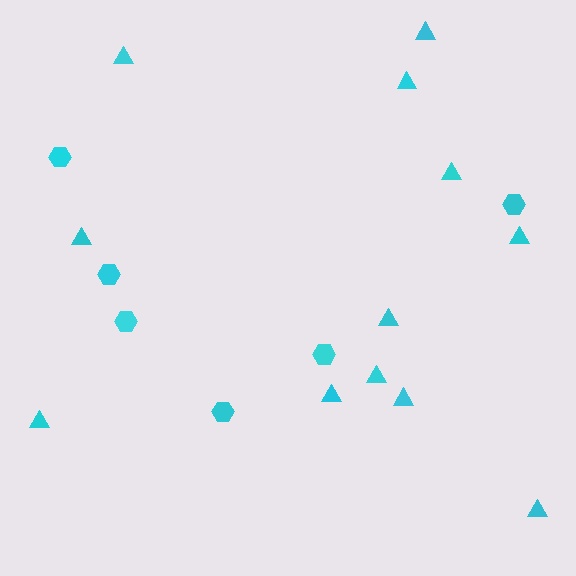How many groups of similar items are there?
There are 2 groups: one group of hexagons (6) and one group of triangles (12).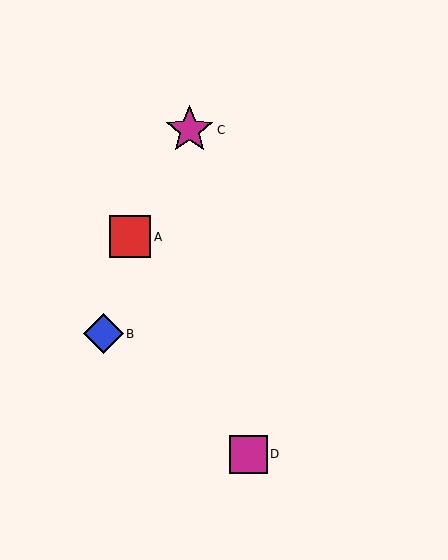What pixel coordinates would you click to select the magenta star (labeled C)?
Click at (189, 130) to select the magenta star C.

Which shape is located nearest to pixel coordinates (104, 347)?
The blue diamond (labeled B) at (103, 334) is nearest to that location.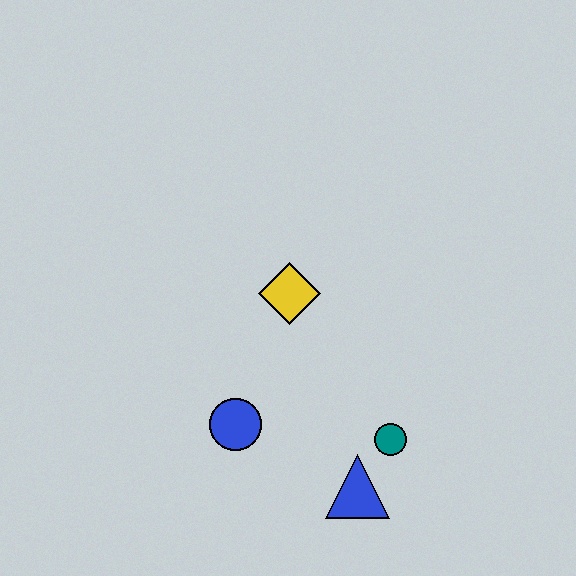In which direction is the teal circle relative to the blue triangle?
The teal circle is above the blue triangle.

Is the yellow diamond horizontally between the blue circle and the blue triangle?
Yes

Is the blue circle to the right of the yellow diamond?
No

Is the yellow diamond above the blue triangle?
Yes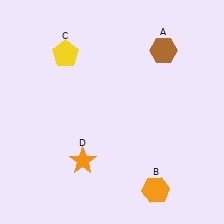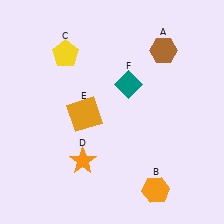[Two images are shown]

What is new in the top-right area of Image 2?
A teal diamond (F) was added in the top-right area of Image 2.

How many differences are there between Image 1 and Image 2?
There are 2 differences between the two images.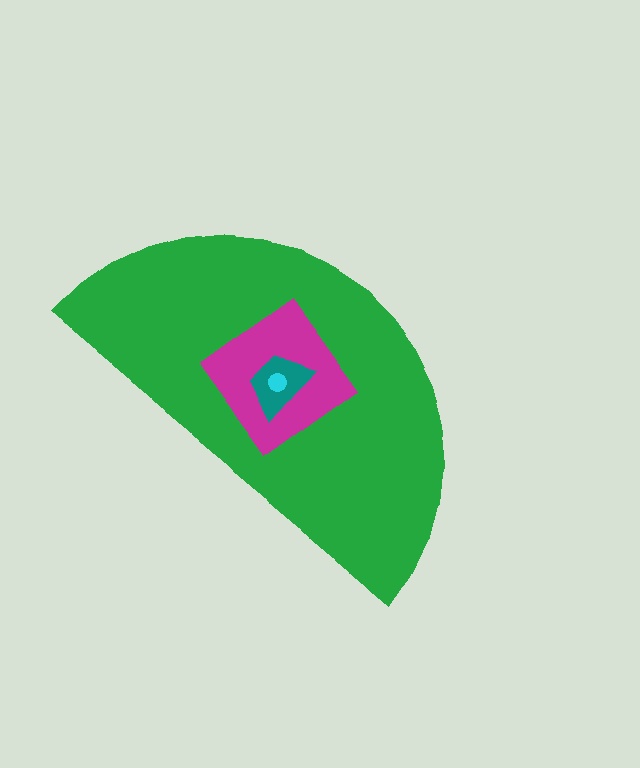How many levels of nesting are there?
4.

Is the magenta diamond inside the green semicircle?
Yes.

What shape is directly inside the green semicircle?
The magenta diamond.